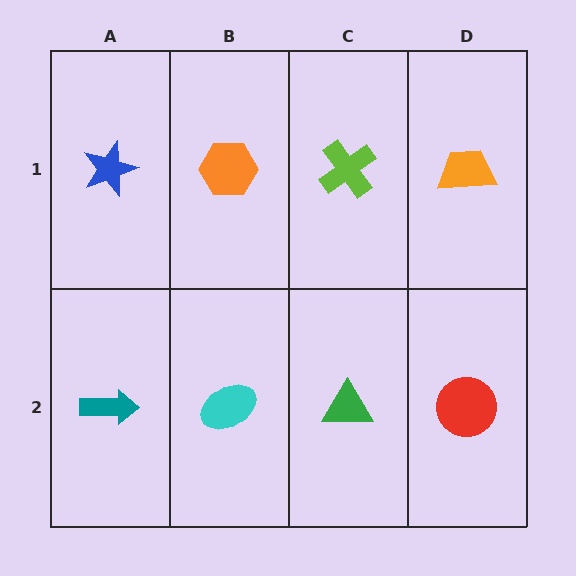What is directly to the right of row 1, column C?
An orange trapezoid.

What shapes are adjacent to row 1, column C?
A green triangle (row 2, column C), an orange hexagon (row 1, column B), an orange trapezoid (row 1, column D).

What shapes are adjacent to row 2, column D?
An orange trapezoid (row 1, column D), a green triangle (row 2, column C).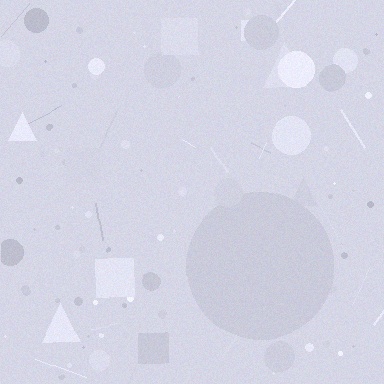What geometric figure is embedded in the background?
A circle is embedded in the background.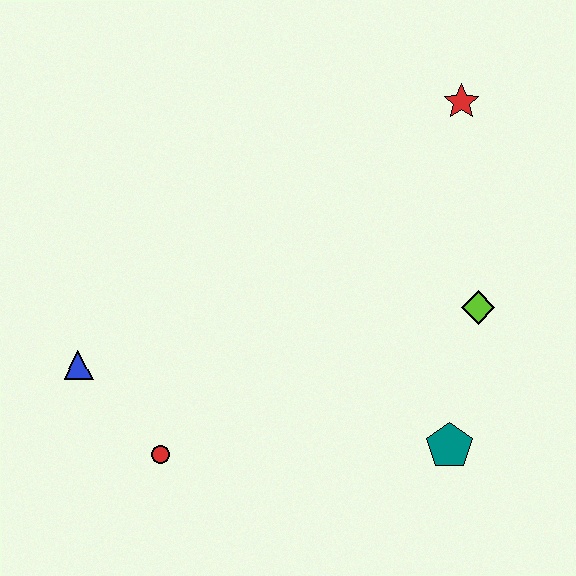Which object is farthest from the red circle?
The red star is farthest from the red circle.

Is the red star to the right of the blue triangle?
Yes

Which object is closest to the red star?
The lime diamond is closest to the red star.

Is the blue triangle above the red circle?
Yes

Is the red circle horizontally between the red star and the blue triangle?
Yes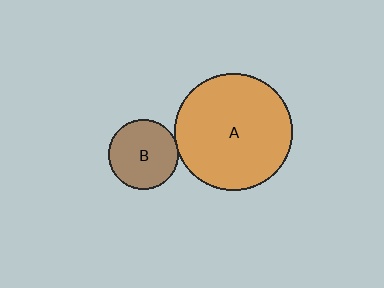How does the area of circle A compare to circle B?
Approximately 2.9 times.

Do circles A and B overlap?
Yes.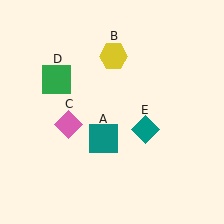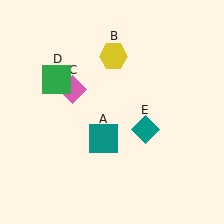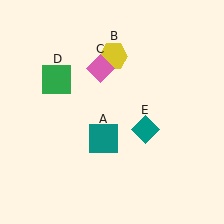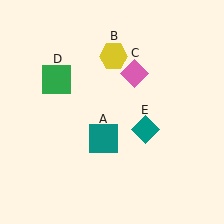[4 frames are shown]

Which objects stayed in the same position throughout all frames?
Teal square (object A) and yellow hexagon (object B) and green square (object D) and teal diamond (object E) remained stationary.